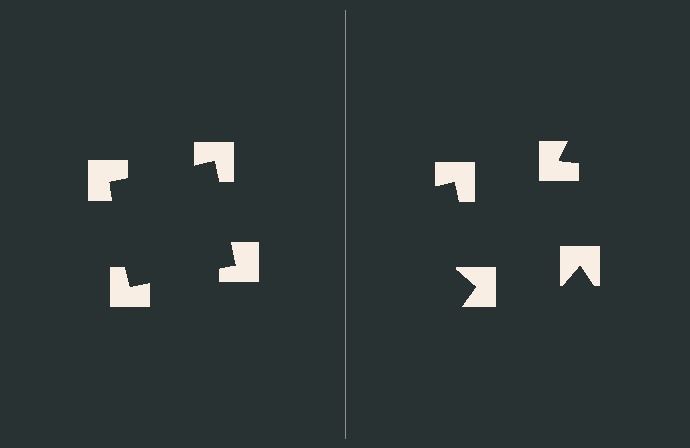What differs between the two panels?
The notched squares are positioned identically on both sides; only the wedge orientations differ. On the left they align to a square; on the right they are misaligned.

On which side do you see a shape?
An illusory square appears on the left side. On the right side the wedge cuts are rotated, so no coherent shape forms.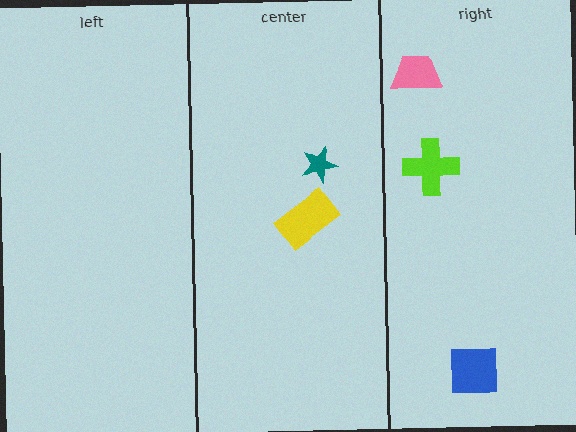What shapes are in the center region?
The teal star, the yellow rectangle.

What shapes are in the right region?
The blue square, the pink trapezoid, the lime cross.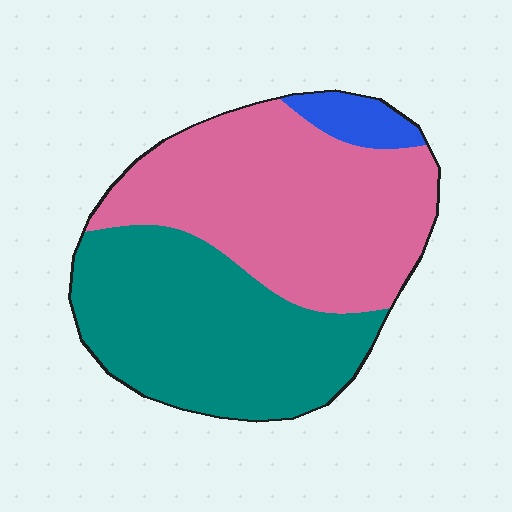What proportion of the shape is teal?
Teal covers about 45% of the shape.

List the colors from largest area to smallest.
From largest to smallest: pink, teal, blue.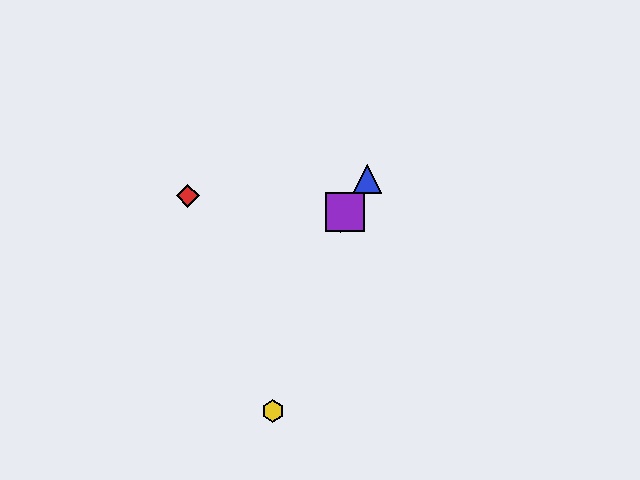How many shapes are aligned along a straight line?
3 shapes (the blue triangle, the green hexagon, the purple square) are aligned along a straight line.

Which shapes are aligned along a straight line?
The blue triangle, the green hexagon, the purple square are aligned along a straight line.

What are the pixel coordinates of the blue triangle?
The blue triangle is at (367, 179).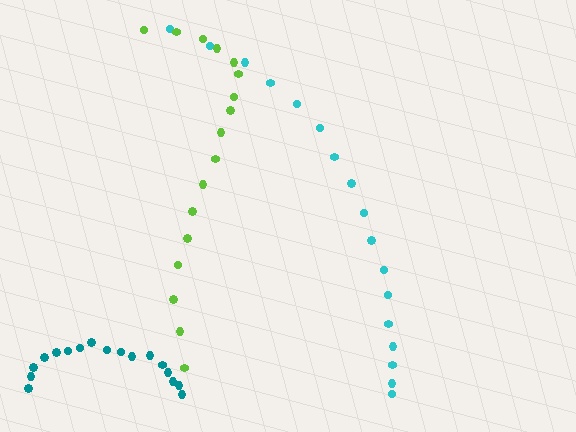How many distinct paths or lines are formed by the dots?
There are 3 distinct paths.